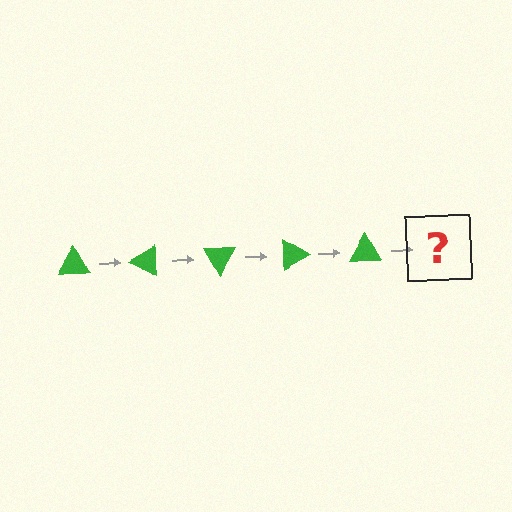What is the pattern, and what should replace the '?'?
The pattern is that the triangle rotates 30 degrees each step. The '?' should be a green triangle rotated 150 degrees.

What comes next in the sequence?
The next element should be a green triangle rotated 150 degrees.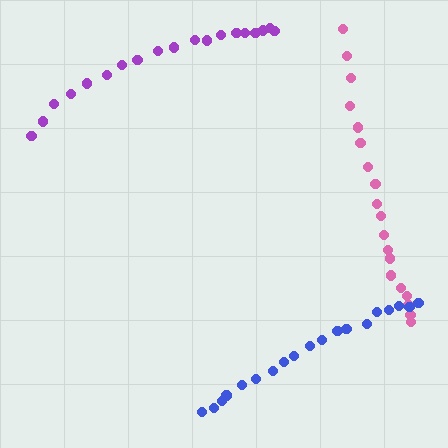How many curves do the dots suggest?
There are 3 distinct paths.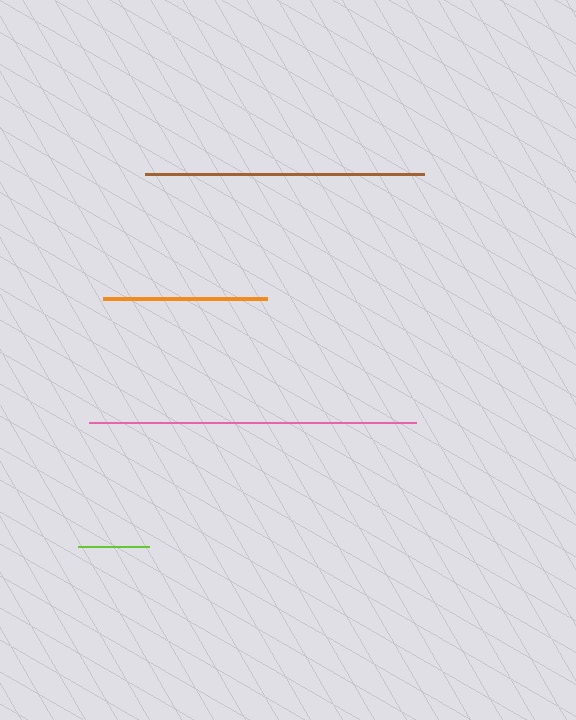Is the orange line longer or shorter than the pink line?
The pink line is longer than the orange line.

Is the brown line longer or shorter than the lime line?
The brown line is longer than the lime line.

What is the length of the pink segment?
The pink segment is approximately 327 pixels long.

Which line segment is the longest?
The pink line is the longest at approximately 327 pixels.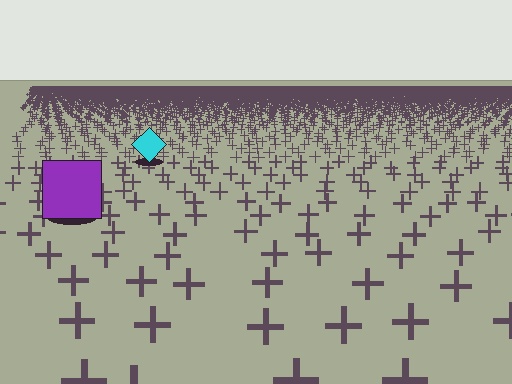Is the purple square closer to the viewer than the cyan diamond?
Yes. The purple square is closer — you can tell from the texture gradient: the ground texture is coarser near it.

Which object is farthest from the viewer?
The cyan diamond is farthest from the viewer. It appears smaller and the ground texture around it is denser.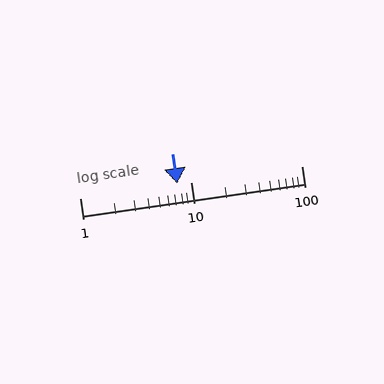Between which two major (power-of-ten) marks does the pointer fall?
The pointer is between 1 and 10.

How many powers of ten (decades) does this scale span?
The scale spans 2 decades, from 1 to 100.